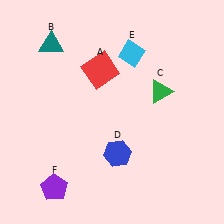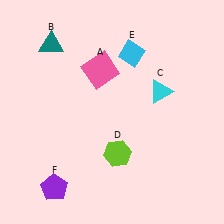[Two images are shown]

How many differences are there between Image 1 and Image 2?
There are 3 differences between the two images.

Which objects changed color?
A changed from red to pink. C changed from green to cyan. D changed from blue to lime.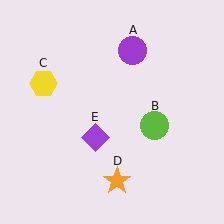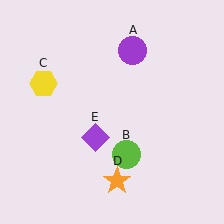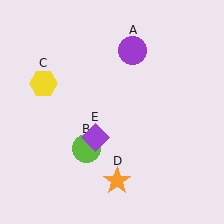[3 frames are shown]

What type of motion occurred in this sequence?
The lime circle (object B) rotated clockwise around the center of the scene.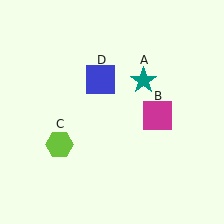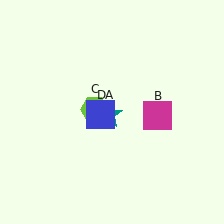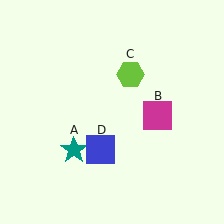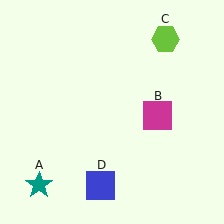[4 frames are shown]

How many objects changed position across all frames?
3 objects changed position: teal star (object A), lime hexagon (object C), blue square (object D).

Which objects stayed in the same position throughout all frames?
Magenta square (object B) remained stationary.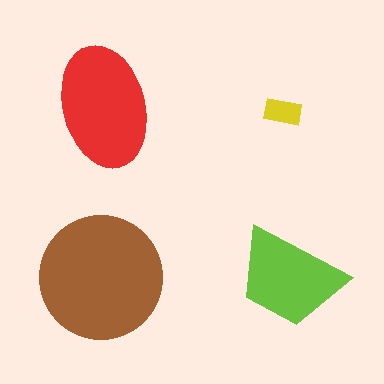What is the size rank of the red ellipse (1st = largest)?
2nd.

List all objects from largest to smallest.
The brown circle, the red ellipse, the lime trapezoid, the yellow rectangle.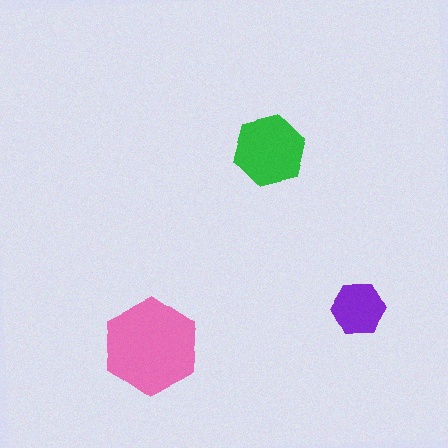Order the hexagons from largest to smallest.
the pink one, the green one, the purple one.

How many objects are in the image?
There are 3 objects in the image.